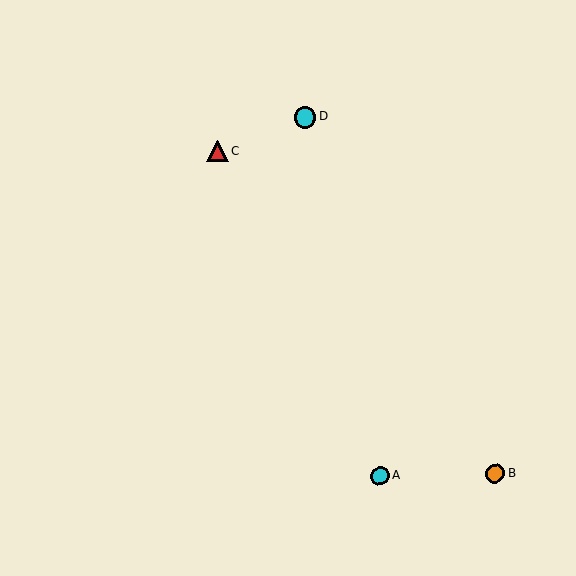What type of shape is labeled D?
Shape D is a cyan circle.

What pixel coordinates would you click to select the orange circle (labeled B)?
Click at (495, 474) to select the orange circle B.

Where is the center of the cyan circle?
The center of the cyan circle is at (380, 476).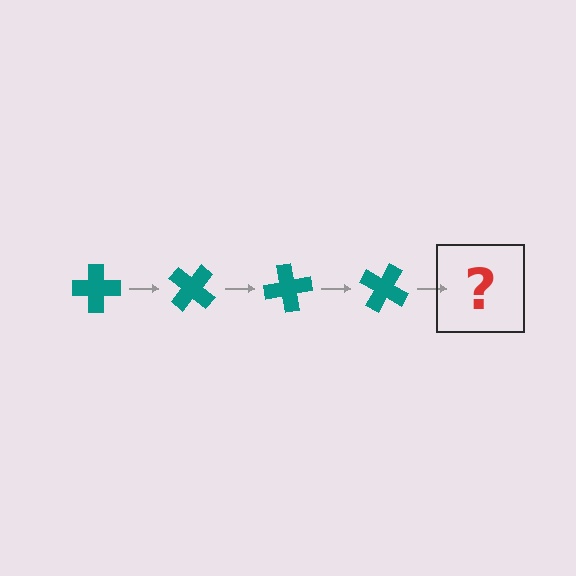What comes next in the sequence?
The next element should be a teal cross rotated 160 degrees.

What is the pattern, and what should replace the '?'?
The pattern is that the cross rotates 40 degrees each step. The '?' should be a teal cross rotated 160 degrees.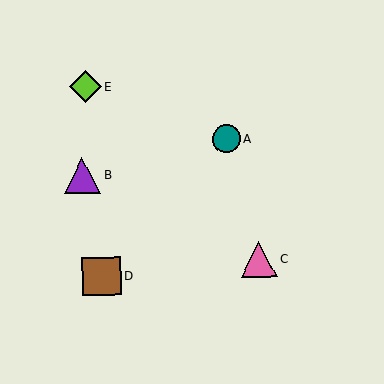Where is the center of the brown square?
The center of the brown square is at (102, 276).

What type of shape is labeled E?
Shape E is a lime diamond.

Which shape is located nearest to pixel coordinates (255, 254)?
The pink triangle (labeled C) at (259, 259) is nearest to that location.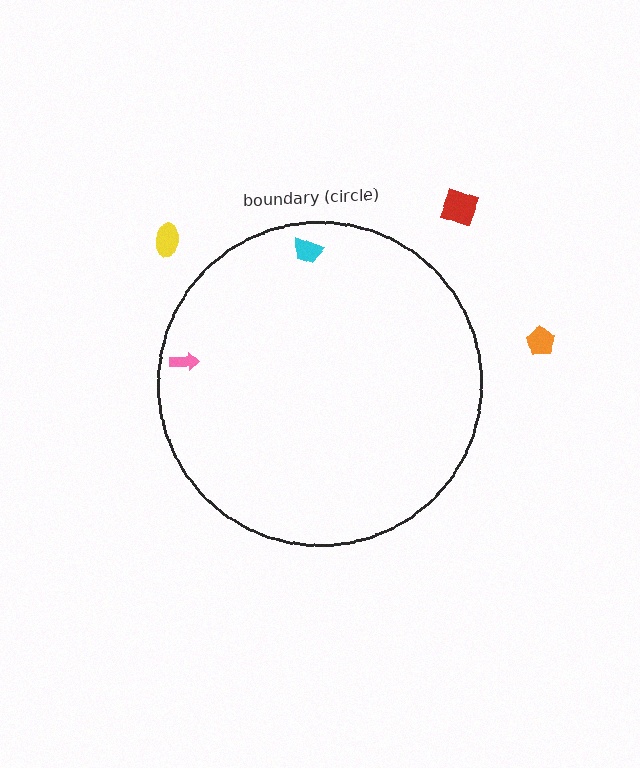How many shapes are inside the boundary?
2 inside, 3 outside.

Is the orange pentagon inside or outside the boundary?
Outside.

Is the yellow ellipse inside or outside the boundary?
Outside.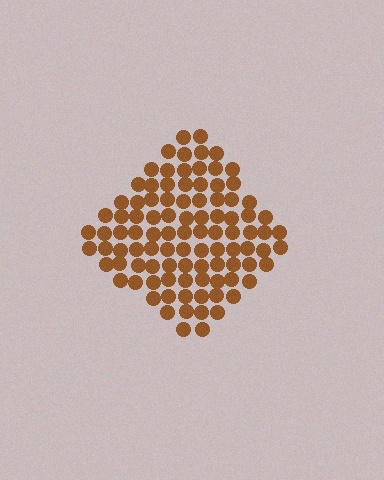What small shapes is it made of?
It is made of small circles.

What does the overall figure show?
The overall figure shows a diamond.